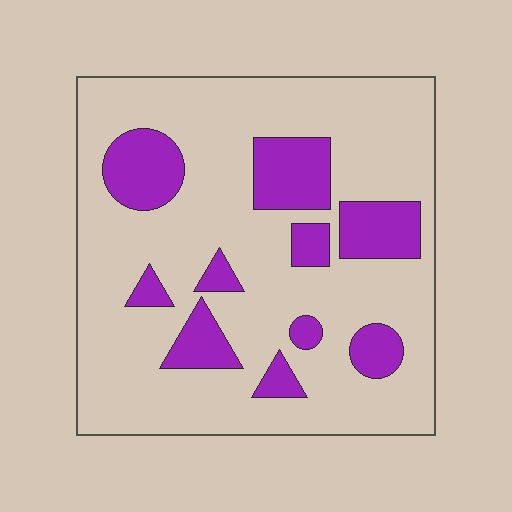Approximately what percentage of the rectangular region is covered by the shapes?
Approximately 20%.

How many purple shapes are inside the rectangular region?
10.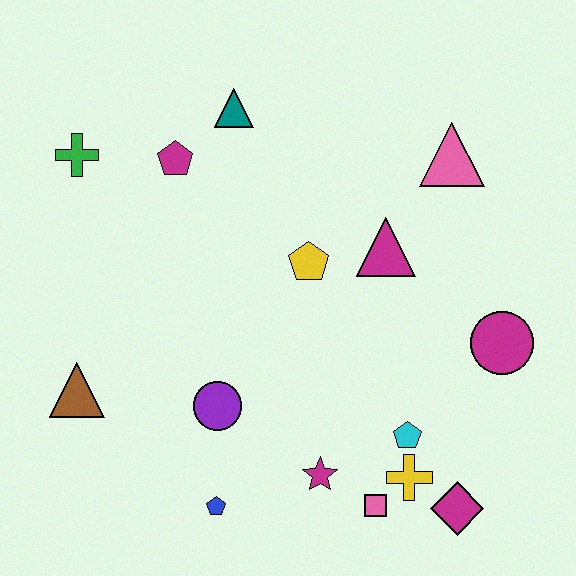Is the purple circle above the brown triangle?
No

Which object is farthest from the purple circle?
The pink triangle is farthest from the purple circle.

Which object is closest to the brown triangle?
The purple circle is closest to the brown triangle.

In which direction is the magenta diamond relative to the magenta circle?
The magenta diamond is below the magenta circle.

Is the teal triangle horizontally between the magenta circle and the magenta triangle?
No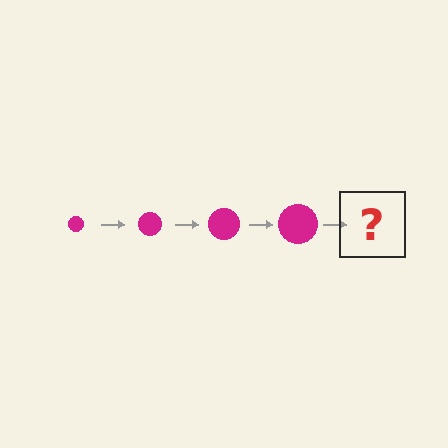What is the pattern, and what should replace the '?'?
The pattern is that the circle gets progressively larger each step. The '?' should be a magenta circle, larger than the previous one.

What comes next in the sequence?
The next element should be a magenta circle, larger than the previous one.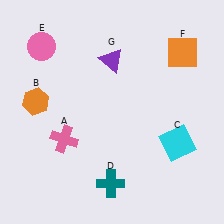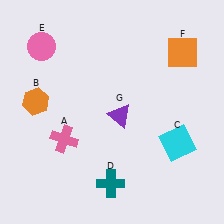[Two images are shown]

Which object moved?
The purple triangle (G) moved down.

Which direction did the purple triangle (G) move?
The purple triangle (G) moved down.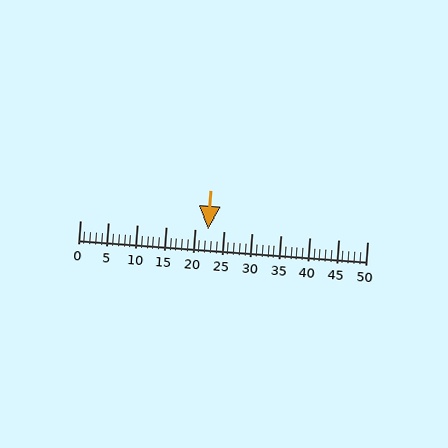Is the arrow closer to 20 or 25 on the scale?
The arrow is closer to 20.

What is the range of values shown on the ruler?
The ruler shows values from 0 to 50.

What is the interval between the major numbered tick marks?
The major tick marks are spaced 5 units apart.